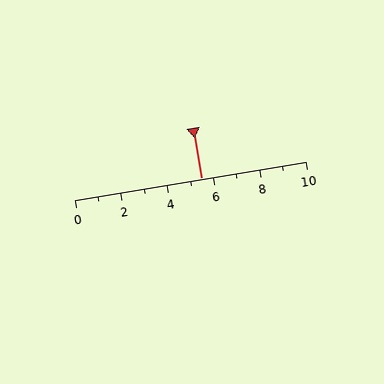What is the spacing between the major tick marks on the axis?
The major ticks are spaced 2 apart.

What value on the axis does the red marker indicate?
The marker indicates approximately 5.5.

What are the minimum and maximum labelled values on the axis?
The axis runs from 0 to 10.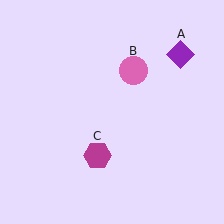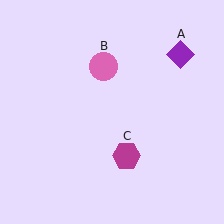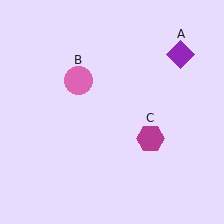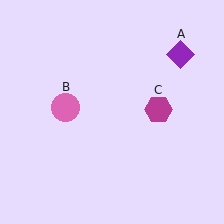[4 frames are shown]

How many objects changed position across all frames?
2 objects changed position: pink circle (object B), magenta hexagon (object C).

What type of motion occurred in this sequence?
The pink circle (object B), magenta hexagon (object C) rotated counterclockwise around the center of the scene.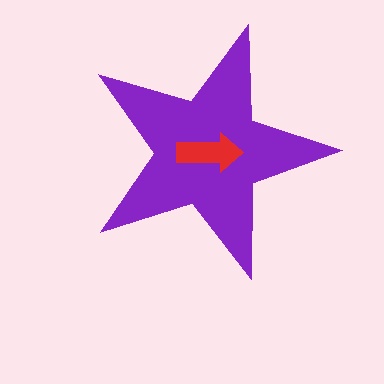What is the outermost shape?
The purple star.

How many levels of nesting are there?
2.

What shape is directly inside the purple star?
The red arrow.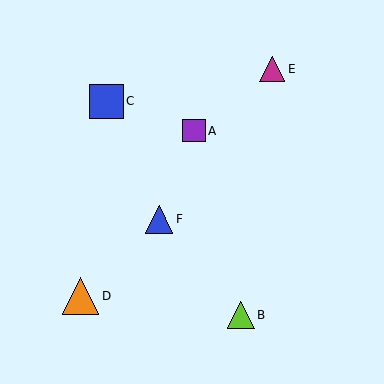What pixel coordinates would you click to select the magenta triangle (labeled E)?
Click at (272, 69) to select the magenta triangle E.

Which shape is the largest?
The orange triangle (labeled D) is the largest.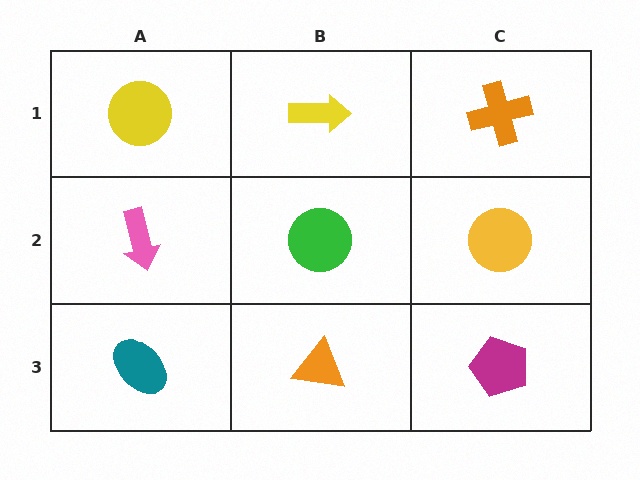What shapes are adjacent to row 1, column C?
A yellow circle (row 2, column C), a yellow arrow (row 1, column B).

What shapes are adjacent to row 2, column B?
A yellow arrow (row 1, column B), an orange triangle (row 3, column B), a pink arrow (row 2, column A), a yellow circle (row 2, column C).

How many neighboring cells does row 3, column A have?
2.